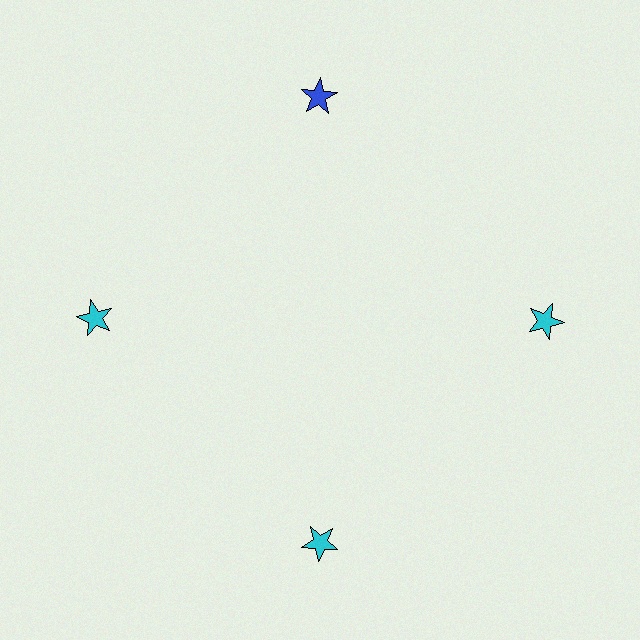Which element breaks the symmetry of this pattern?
The blue star at roughly the 12 o'clock position breaks the symmetry. All other shapes are cyan stars.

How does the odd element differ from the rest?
It has a different color: blue instead of cyan.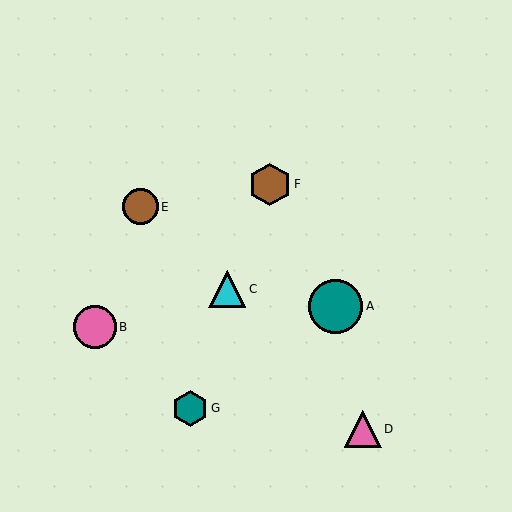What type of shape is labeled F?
Shape F is a brown hexagon.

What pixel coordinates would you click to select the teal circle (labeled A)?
Click at (336, 306) to select the teal circle A.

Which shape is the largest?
The teal circle (labeled A) is the largest.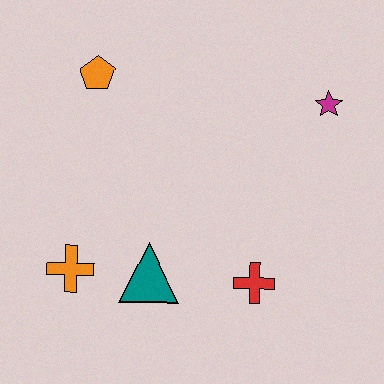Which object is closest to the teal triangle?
The orange cross is closest to the teal triangle.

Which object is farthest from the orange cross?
The magenta star is farthest from the orange cross.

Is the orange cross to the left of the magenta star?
Yes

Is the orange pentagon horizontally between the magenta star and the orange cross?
Yes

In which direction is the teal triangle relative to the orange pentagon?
The teal triangle is below the orange pentagon.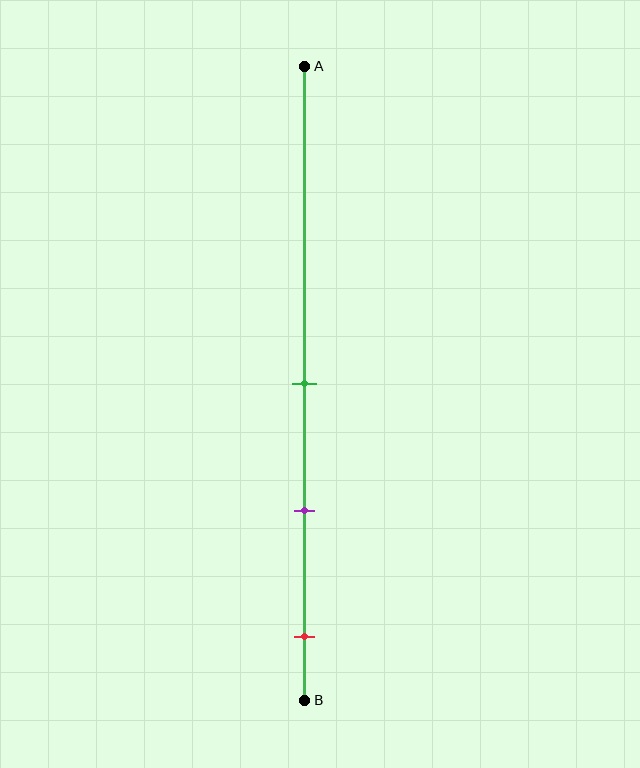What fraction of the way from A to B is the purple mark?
The purple mark is approximately 70% (0.7) of the way from A to B.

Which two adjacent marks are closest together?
The green and purple marks are the closest adjacent pair.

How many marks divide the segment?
There are 3 marks dividing the segment.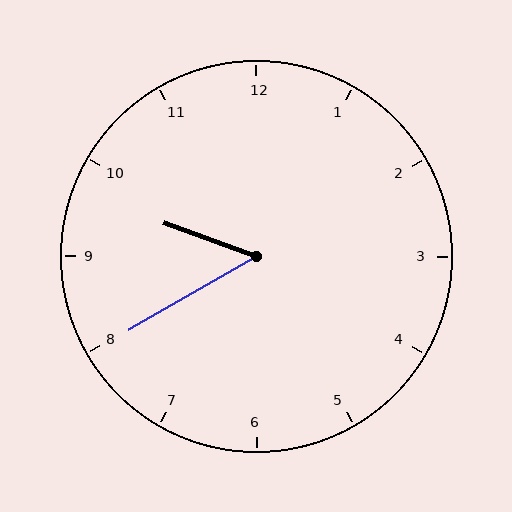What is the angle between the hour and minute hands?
Approximately 50 degrees.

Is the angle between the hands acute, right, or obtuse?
It is acute.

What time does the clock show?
9:40.